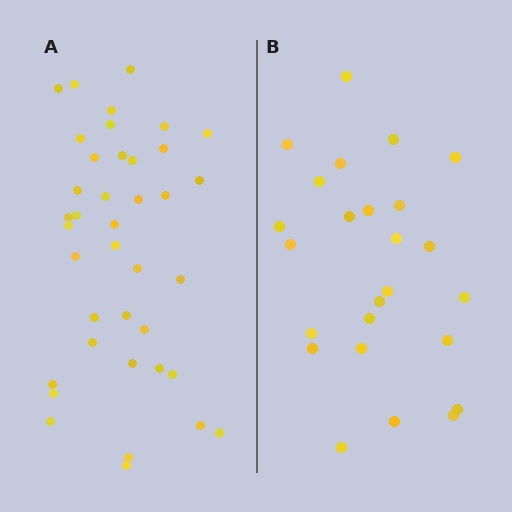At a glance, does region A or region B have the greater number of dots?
Region A (the left region) has more dots.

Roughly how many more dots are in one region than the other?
Region A has approximately 15 more dots than region B.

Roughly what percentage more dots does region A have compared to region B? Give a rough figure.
About 55% more.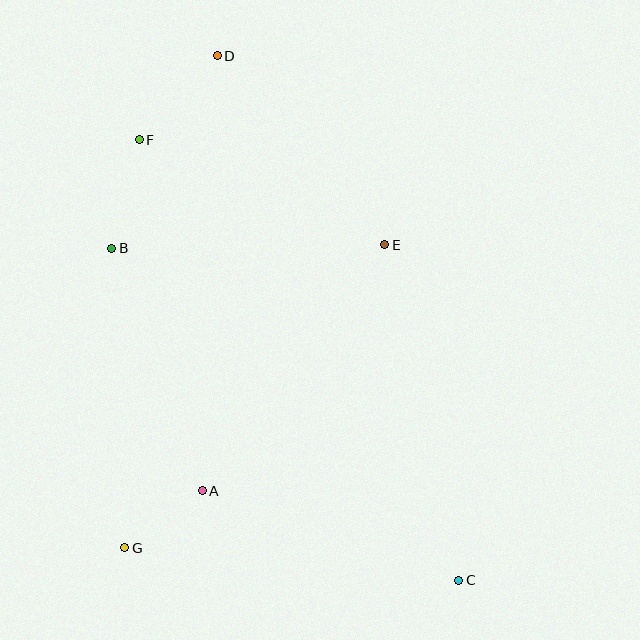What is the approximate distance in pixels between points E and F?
The distance between E and F is approximately 267 pixels.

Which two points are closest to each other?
Points A and G are closest to each other.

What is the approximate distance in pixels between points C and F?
The distance between C and F is approximately 544 pixels.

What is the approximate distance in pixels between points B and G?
The distance between B and G is approximately 300 pixels.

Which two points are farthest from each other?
Points C and D are farthest from each other.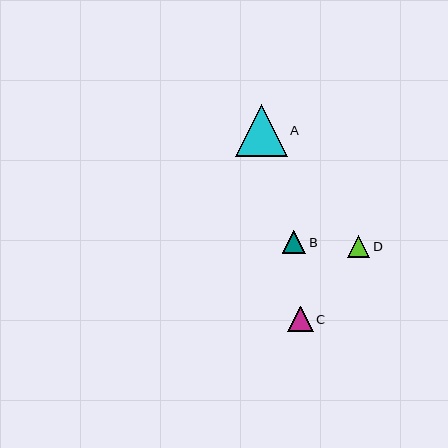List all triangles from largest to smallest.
From largest to smallest: A, C, B, D.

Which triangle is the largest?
Triangle A is the largest with a size of approximately 52 pixels.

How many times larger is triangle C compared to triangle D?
Triangle C is approximately 1.1 times the size of triangle D.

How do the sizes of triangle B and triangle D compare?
Triangle B and triangle D are approximately the same size.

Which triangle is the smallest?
Triangle D is the smallest with a size of approximately 22 pixels.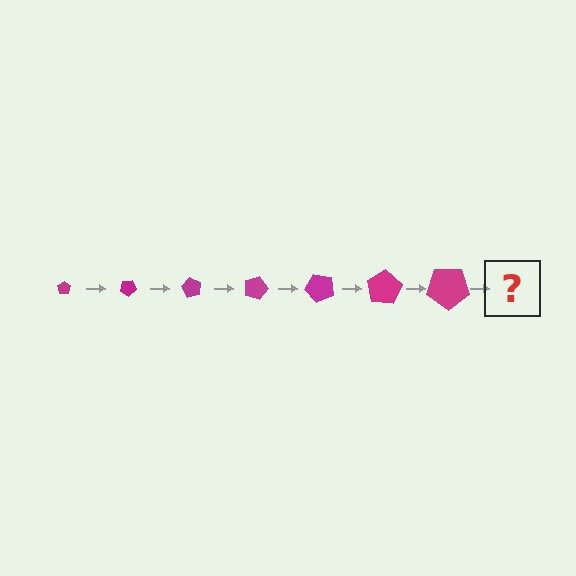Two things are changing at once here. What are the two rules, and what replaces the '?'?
The two rules are that the pentagon grows larger each step and it rotates 30 degrees each step. The '?' should be a pentagon, larger than the previous one and rotated 210 degrees from the start.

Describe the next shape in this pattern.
It should be a pentagon, larger than the previous one and rotated 210 degrees from the start.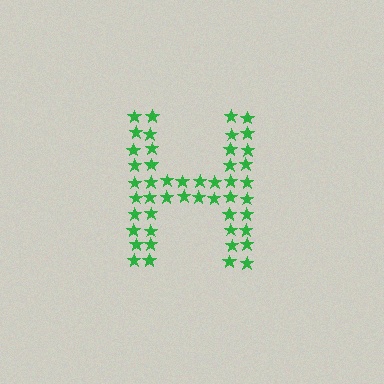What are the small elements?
The small elements are stars.